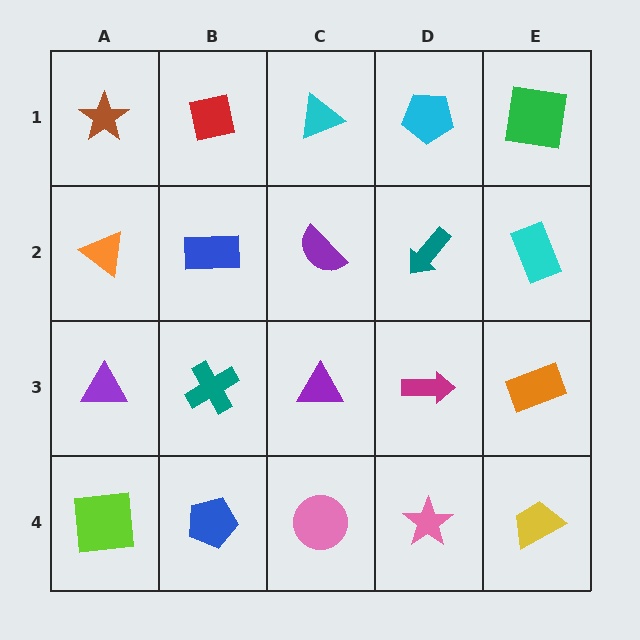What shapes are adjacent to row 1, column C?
A purple semicircle (row 2, column C), a red square (row 1, column B), a cyan pentagon (row 1, column D).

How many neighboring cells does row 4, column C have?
3.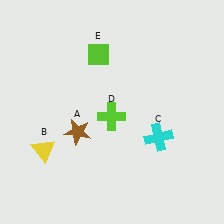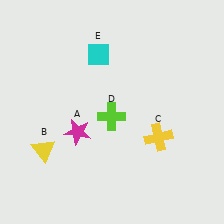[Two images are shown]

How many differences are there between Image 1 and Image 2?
There are 3 differences between the two images.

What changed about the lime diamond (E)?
In Image 1, E is lime. In Image 2, it changed to cyan.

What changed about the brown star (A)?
In Image 1, A is brown. In Image 2, it changed to magenta.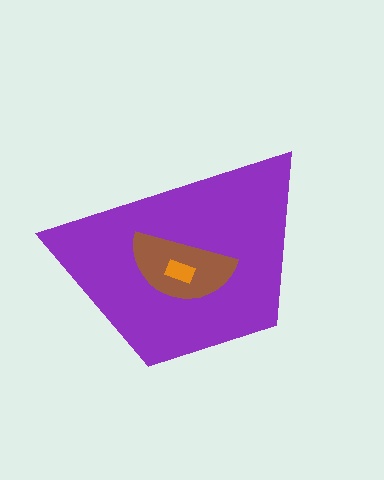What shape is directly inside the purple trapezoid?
The brown semicircle.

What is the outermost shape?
The purple trapezoid.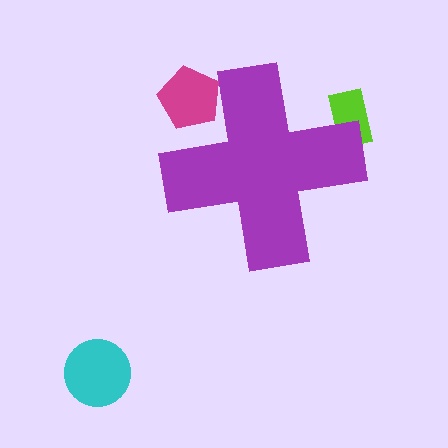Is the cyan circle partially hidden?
No, the cyan circle is fully visible.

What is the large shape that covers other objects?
A purple cross.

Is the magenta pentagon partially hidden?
Yes, the magenta pentagon is partially hidden behind the purple cross.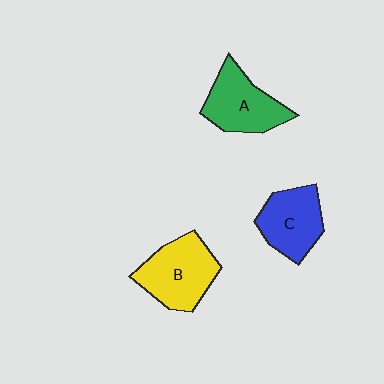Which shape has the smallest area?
Shape C (blue).